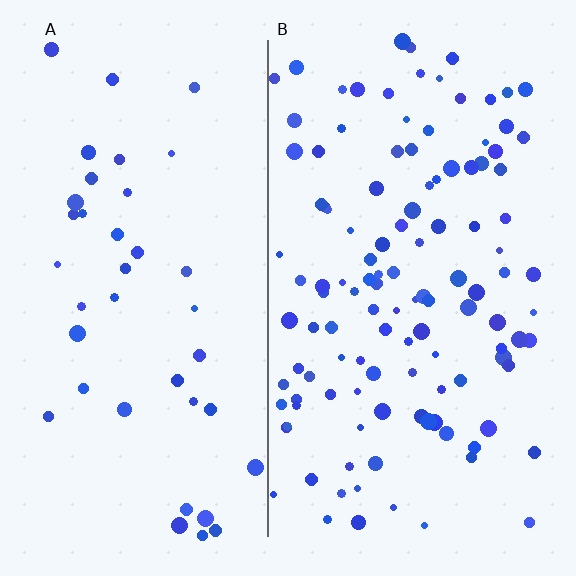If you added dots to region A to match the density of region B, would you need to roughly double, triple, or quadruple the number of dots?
Approximately triple.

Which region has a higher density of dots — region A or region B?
B (the right).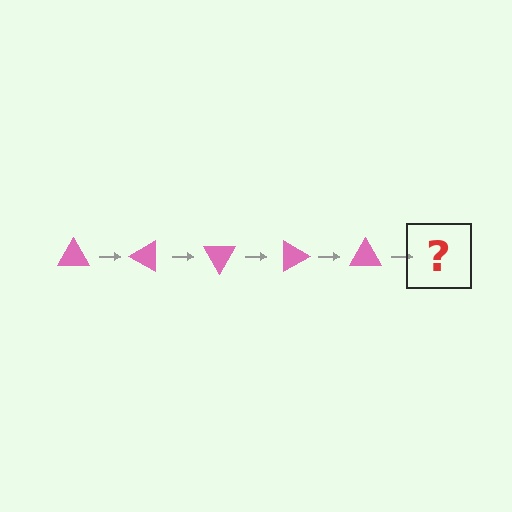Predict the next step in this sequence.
The next step is a pink triangle rotated 150 degrees.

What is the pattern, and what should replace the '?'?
The pattern is that the triangle rotates 30 degrees each step. The '?' should be a pink triangle rotated 150 degrees.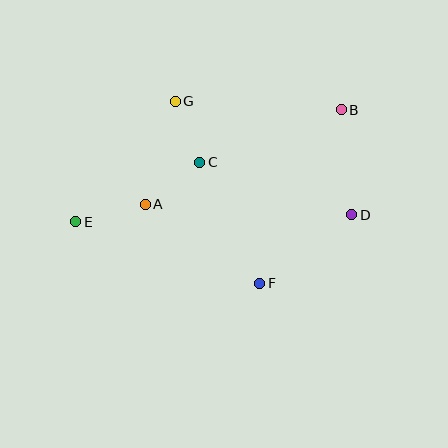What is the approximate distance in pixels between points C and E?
The distance between C and E is approximately 137 pixels.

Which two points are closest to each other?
Points C and G are closest to each other.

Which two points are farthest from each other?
Points B and E are farthest from each other.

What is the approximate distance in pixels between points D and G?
The distance between D and G is approximately 210 pixels.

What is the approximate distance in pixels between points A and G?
The distance between A and G is approximately 107 pixels.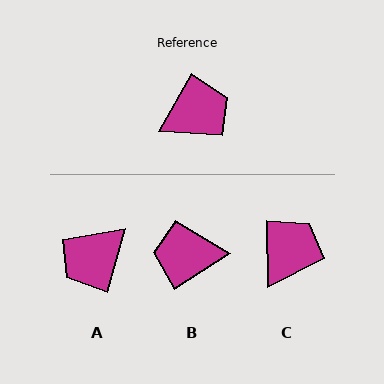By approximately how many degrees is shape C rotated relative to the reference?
Approximately 30 degrees counter-clockwise.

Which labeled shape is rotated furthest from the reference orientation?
A, about 166 degrees away.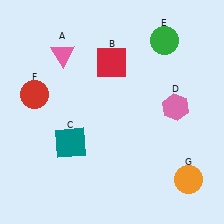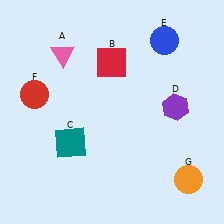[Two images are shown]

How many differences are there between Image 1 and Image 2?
There are 2 differences between the two images.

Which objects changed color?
D changed from pink to purple. E changed from green to blue.